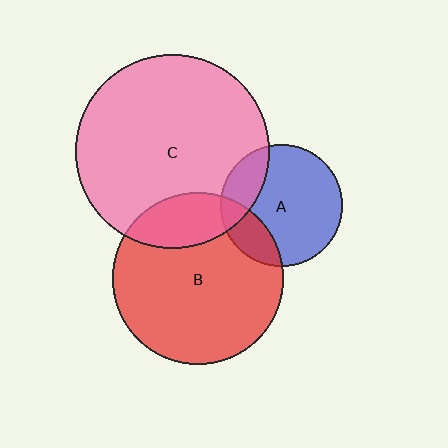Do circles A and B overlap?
Yes.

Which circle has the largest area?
Circle C (pink).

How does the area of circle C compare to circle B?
Approximately 1.3 times.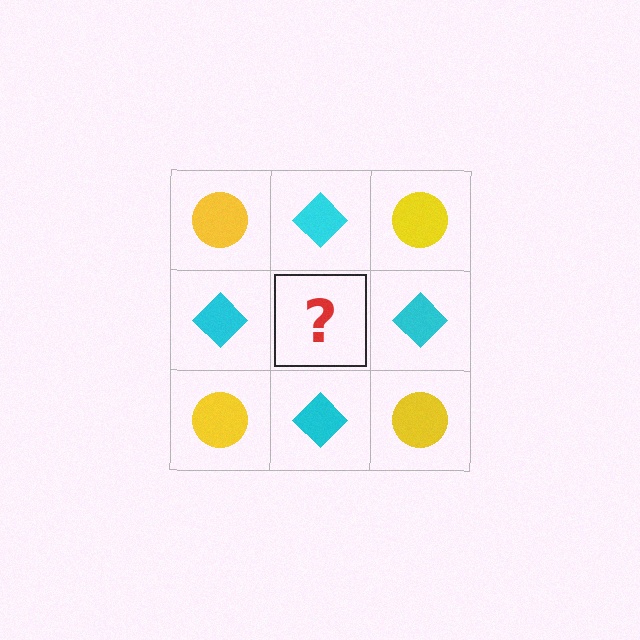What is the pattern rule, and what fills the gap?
The rule is that it alternates yellow circle and cyan diamond in a checkerboard pattern. The gap should be filled with a yellow circle.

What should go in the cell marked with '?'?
The missing cell should contain a yellow circle.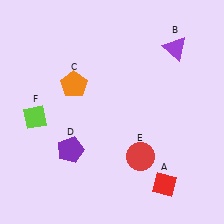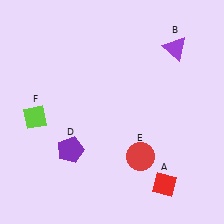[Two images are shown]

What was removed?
The orange pentagon (C) was removed in Image 2.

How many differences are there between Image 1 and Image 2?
There is 1 difference between the two images.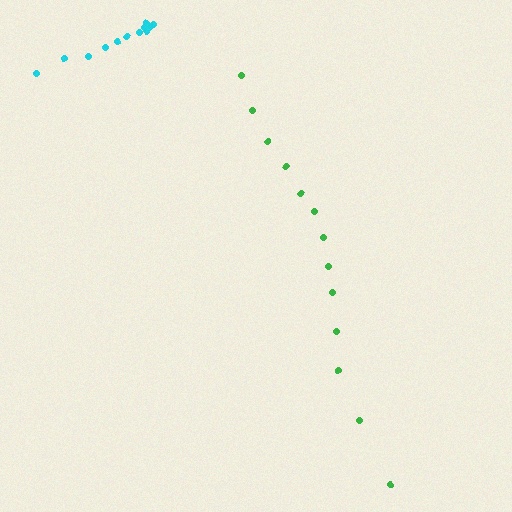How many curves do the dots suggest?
There are 2 distinct paths.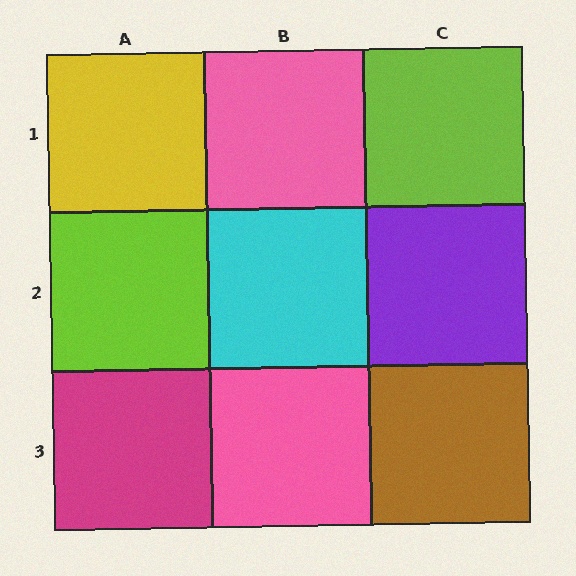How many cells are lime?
2 cells are lime.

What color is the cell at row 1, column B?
Pink.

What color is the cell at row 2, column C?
Purple.